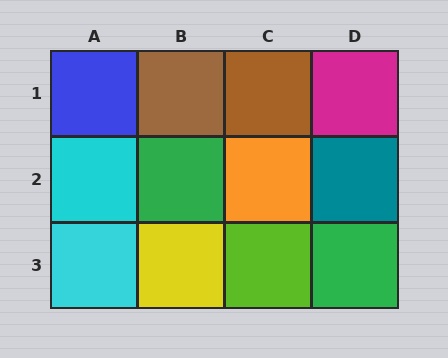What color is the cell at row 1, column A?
Blue.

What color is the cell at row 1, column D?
Magenta.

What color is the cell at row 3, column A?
Cyan.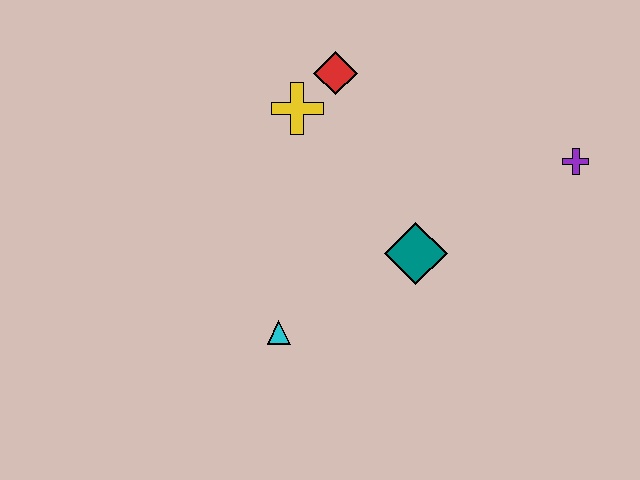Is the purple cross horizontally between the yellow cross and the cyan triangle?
No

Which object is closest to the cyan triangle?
The teal diamond is closest to the cyan triangle.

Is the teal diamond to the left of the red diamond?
No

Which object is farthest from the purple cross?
The cyan triangle is farthest from the purple cross.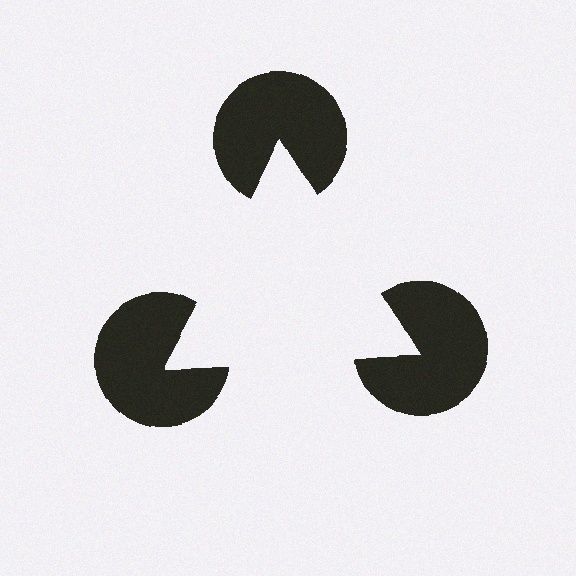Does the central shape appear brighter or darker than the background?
It typically appears slightly brighter than the background, even though no actual brightness change is drawn.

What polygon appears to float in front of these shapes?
An illusory triangle — its edges are inferred from the aligned wedge cuts in the pac-man discs, not physically drawn.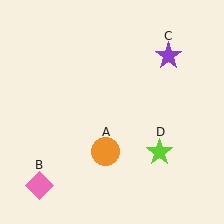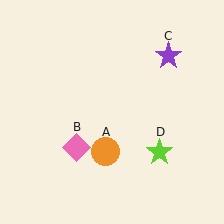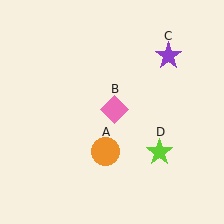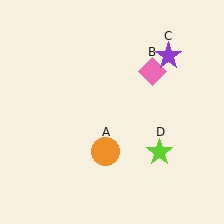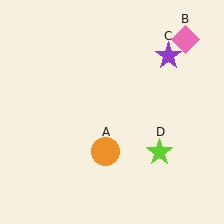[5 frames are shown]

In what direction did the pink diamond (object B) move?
The pink diamond (object B) moved up and to the right.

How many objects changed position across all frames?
1 object changed position: pink diamond (object B).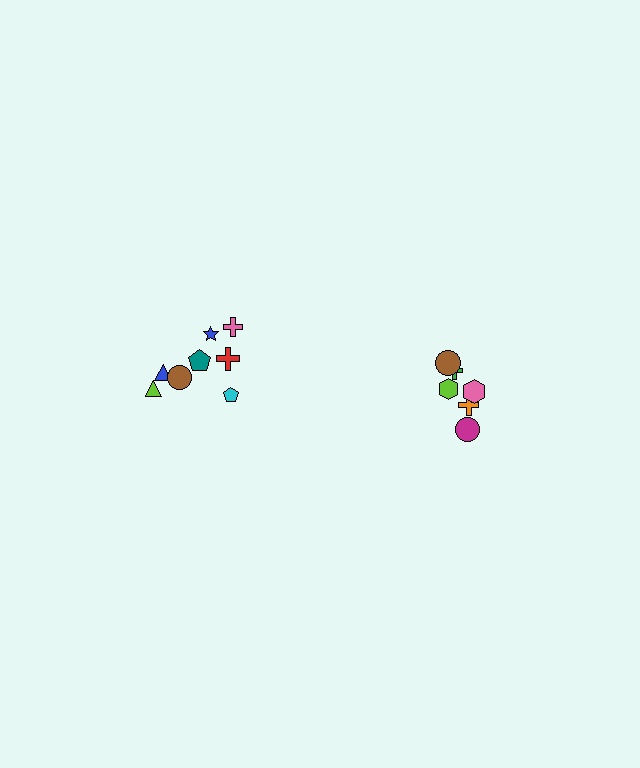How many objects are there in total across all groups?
There are 14 objects.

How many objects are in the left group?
There are 8 objects.